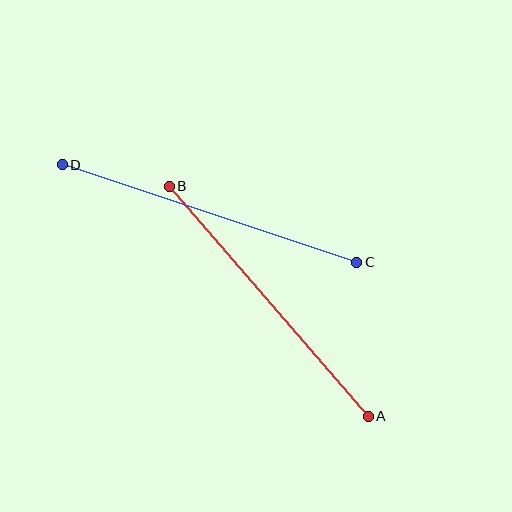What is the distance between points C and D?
The distance is approximately 310 pixels.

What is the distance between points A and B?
The distance is approximately 304 pixels.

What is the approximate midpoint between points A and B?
The midpoint is at approximately (269, 301) pixels.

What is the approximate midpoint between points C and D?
The midpoint is at approximately (209, 213) pixels.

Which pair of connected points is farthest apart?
Points C and D are farthest apart.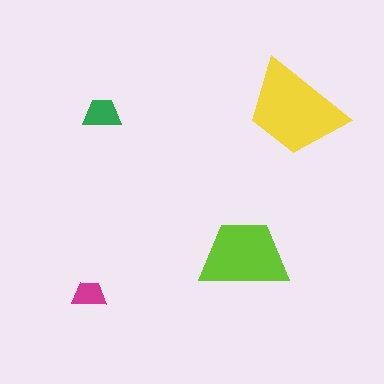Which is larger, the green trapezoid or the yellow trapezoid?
The yellow one.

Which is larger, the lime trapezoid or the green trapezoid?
The lime one.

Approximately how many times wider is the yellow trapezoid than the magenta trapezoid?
About 3 times wider.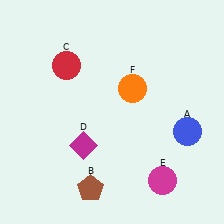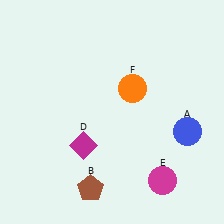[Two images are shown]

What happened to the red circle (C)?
The red circle (C) was removed in Image 2. It was in the top-left area of Image 1.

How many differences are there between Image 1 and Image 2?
There is 1 difference between the two images.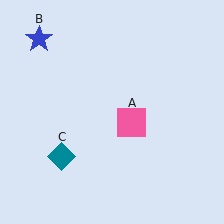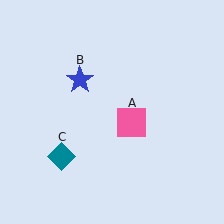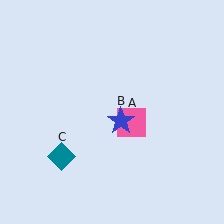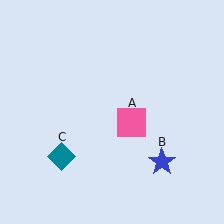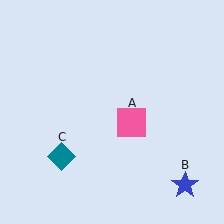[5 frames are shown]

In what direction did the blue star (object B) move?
The blue star (object B) moved down and to the right.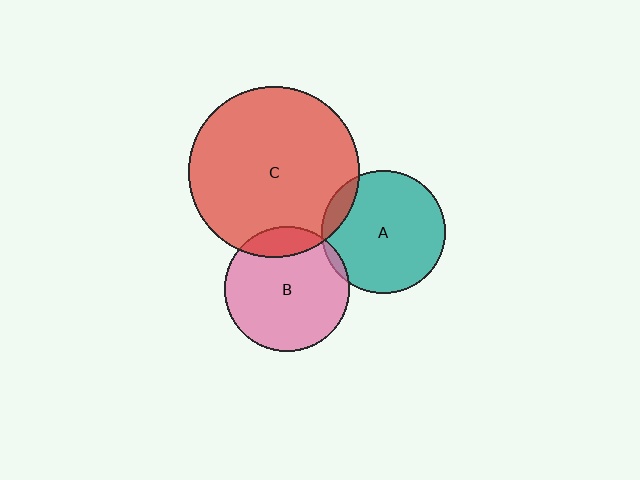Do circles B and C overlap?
Yes.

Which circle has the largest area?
Circle C (red).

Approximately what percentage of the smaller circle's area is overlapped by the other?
Approximately 15%.